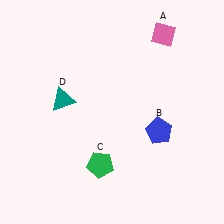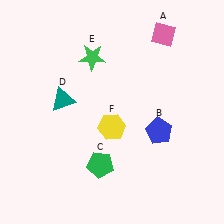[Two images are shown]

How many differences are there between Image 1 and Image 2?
There are 2 differences between the two images.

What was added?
A green star (E), a yellow hexagon (F) were added in Image 2.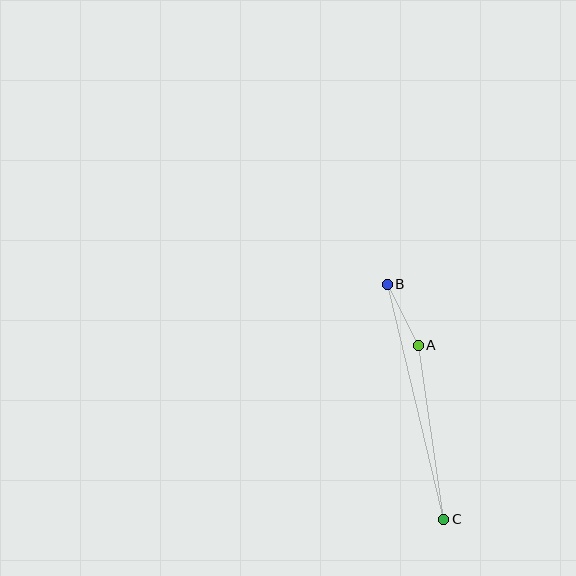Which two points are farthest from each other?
Points B and C are farthest from each other.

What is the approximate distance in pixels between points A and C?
The distance between A and C is approximately 176 pixels.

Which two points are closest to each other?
Points A and B are closest to each other.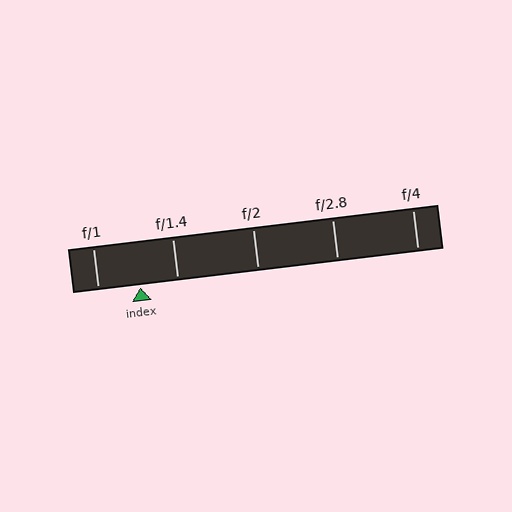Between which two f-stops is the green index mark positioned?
The index mark is between f/1 and f/1.4.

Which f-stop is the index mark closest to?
The index mark is closest to f/1.4.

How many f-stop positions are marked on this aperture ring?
There are 5 f-stop positions marked.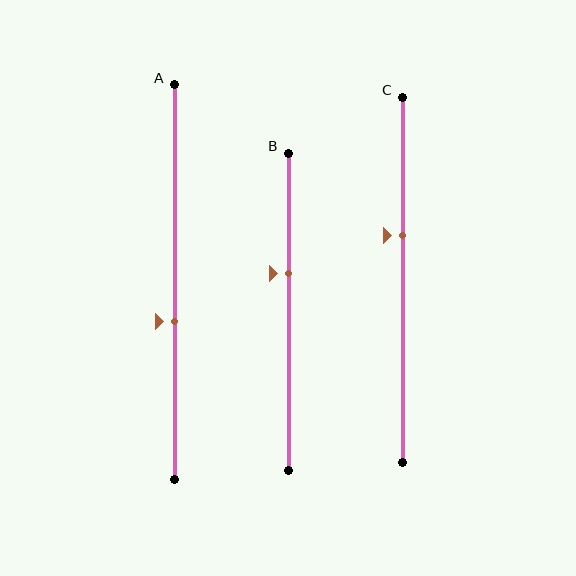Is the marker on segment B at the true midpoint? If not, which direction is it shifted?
No, the marker on segment B is shifted upward by about 12% of the segment length.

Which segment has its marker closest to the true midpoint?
Segment A has its marker closest to the true midpoint.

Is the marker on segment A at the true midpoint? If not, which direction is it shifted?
No, the marker on segment A is shifted downward by about 10% of the segment length.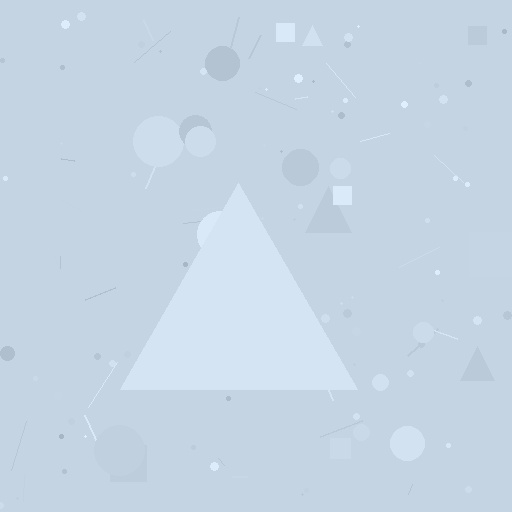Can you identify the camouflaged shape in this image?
The camouflaged shape is a triangle.